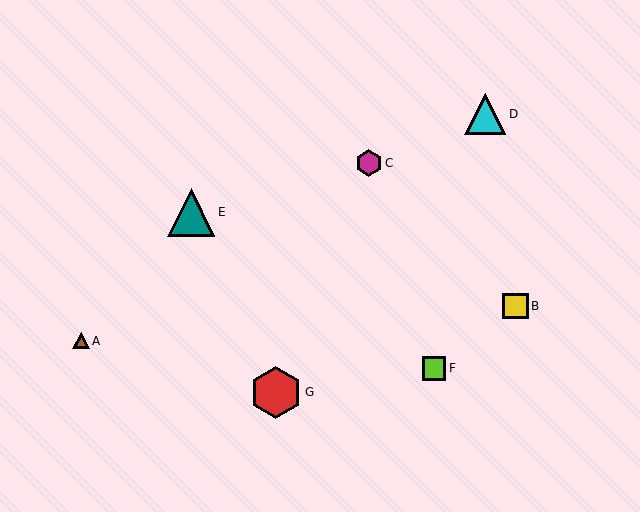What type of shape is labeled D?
Shape D is a cyan triangle.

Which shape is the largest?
The red hexagon (labeled G) is the largest.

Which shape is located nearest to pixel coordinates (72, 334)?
The brown triangle (labeled A) at (81, 341) is nearest to that location.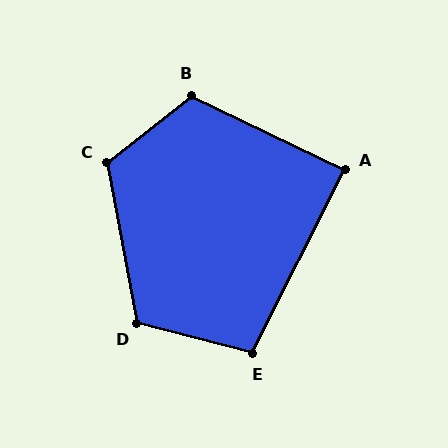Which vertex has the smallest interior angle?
A, at approximately 89 degrees.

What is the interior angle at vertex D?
Approximately 115 degrees (obtuse).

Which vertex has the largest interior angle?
C, at approximately 118 degrees.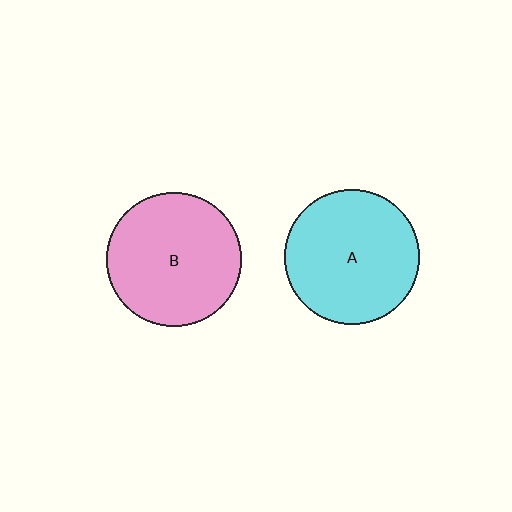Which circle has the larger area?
Circle A (cyan).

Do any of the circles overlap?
No, none of the circles overlap.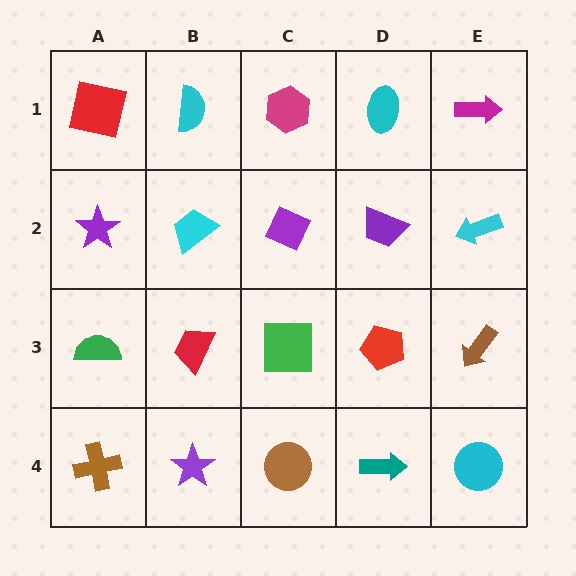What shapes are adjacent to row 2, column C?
A magenta hexagon (row 1, column C), a green square (row 3, column C), a cyan trapezoid (row 2, column B), a purple trapezoid (row 2, column D).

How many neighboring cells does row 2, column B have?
4.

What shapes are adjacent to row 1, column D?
A purple trapezoid (row 2, column D), a magenta hexagon (row 1, column C), a magenta arrow (row 1, column E).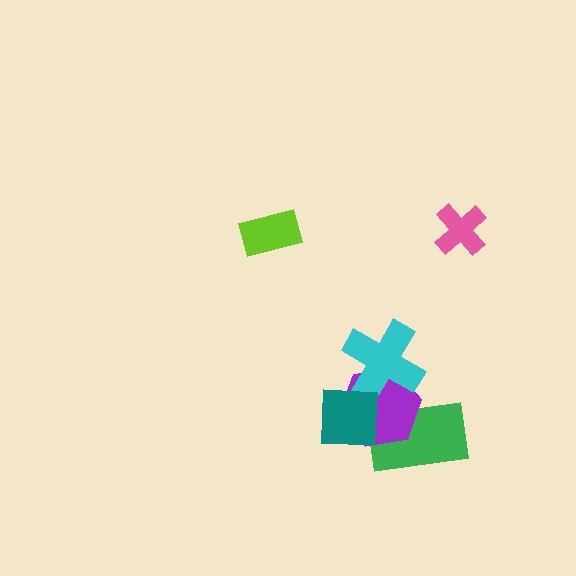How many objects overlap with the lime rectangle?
0 objects overlap with the lime rectangle.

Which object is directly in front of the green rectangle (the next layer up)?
The purple hexagon is directly in front of the green rectangle.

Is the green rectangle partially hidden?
Yes, it is partially covered by another shape.